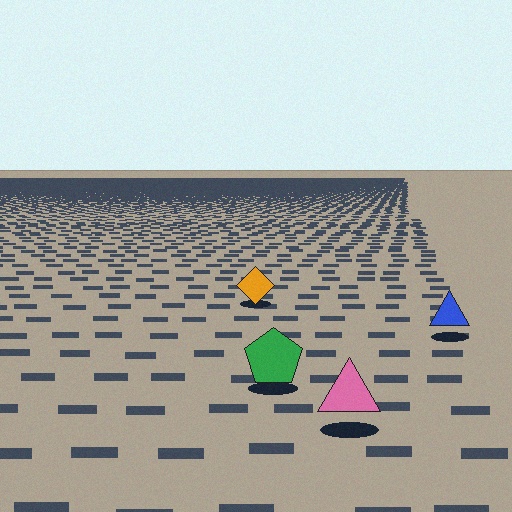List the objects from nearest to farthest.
From nearest to farthest: the pink triangle, the green pentagon, the blue triangle, the orange diamond.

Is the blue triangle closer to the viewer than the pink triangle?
No. The pink triangle is closer — you can tell from the texture gradient: the ground texture is coarser near it.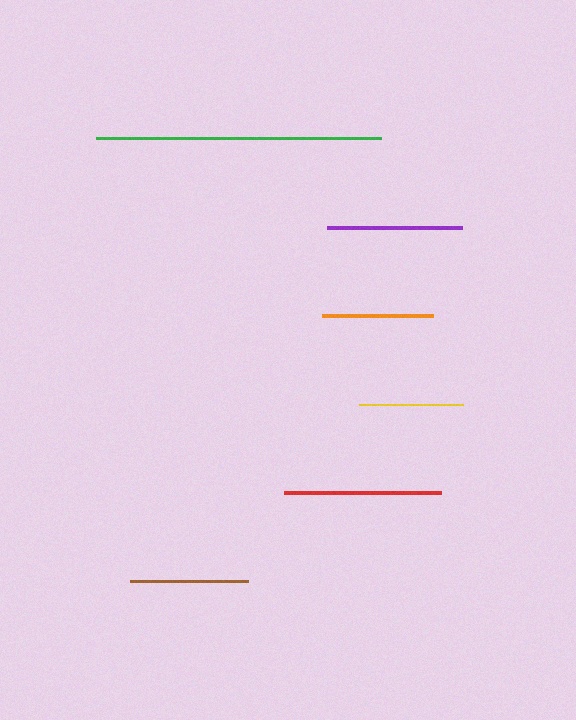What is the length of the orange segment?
The orange segment is approximately 111 pixels long.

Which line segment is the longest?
The green line is the longest at approximately 285 pixels.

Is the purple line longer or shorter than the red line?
The red line is longer than the purple line.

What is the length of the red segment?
The red segment is approximately 157 pixels long.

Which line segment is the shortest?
The yellow line is the shortest at approximately 105 pixels.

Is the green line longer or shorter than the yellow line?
The green line is longer than the yellow line.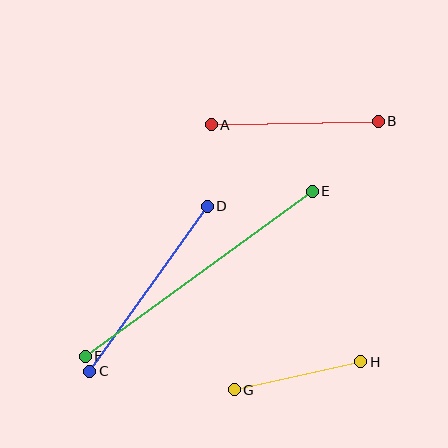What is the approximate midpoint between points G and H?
The midpoint is at approximately (298, 376) pixels.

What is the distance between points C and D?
The distance is approximately 203 pixels.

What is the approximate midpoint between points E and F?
The midpoint is at approximately (199, 274) pixels.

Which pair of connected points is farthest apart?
Points E and F are farthest apart.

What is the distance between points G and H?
The distance is approximately 129 pixels.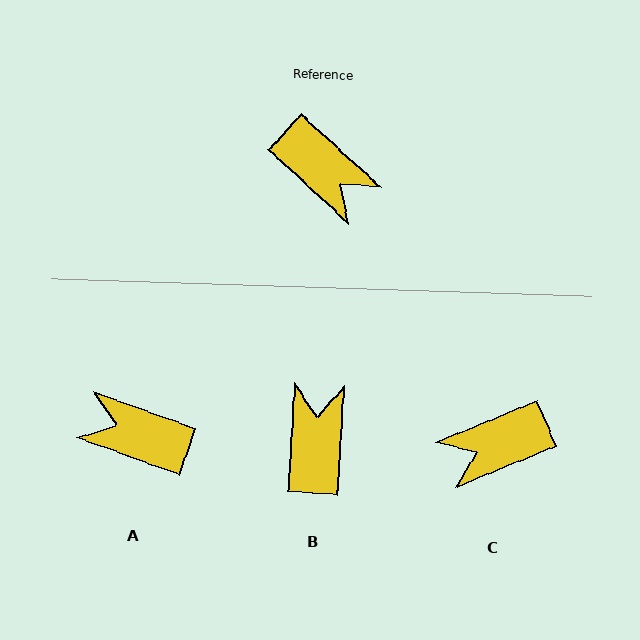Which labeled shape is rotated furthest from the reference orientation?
A, about 157 degrees away.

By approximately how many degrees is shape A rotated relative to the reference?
Approximately 157 degrees clockwise.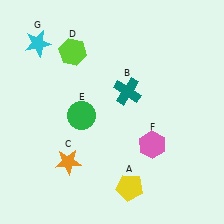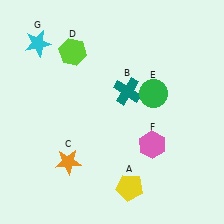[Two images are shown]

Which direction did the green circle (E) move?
The green circle (E) moved right.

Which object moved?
The green circle (E) moved right.